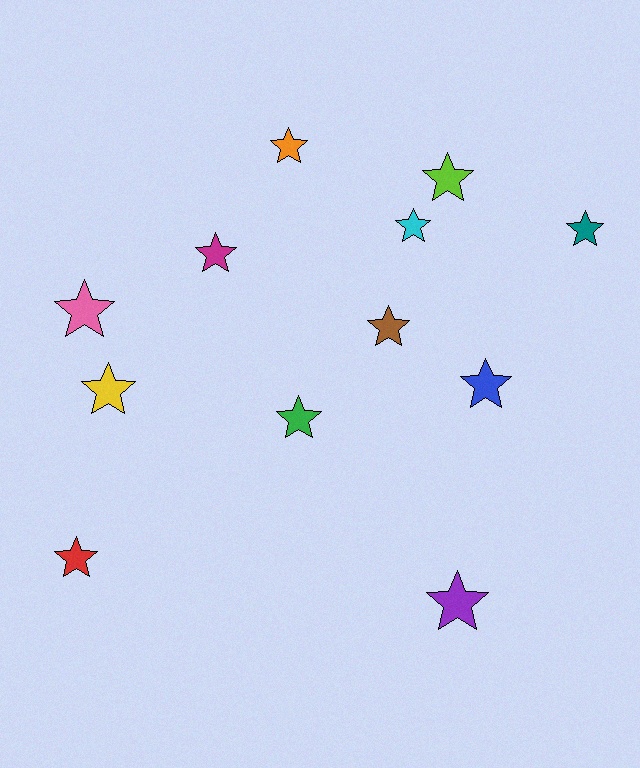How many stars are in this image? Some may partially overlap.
There are 12 stars.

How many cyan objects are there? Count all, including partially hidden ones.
There is 1 cyan object.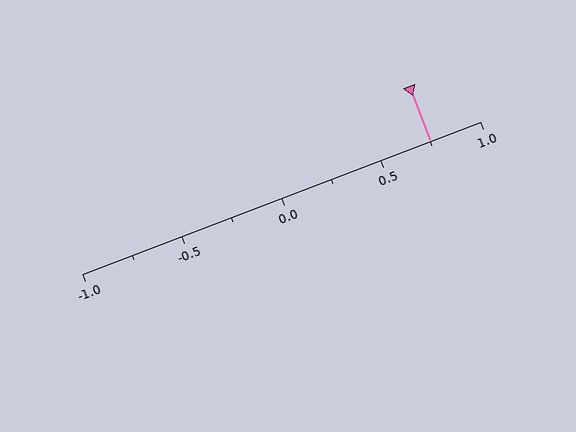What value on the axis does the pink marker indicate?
The marker indicates approximately 0.75.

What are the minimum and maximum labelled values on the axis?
The axis runs from -1.0 to 1.0.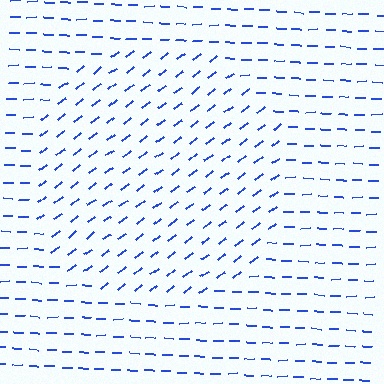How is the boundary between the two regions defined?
The boundary is defined purely by a change in line orientation (approximately 38 degrees difference). All lines are the same color and thickness.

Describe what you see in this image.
The image is filled with small blue line segments. A circle region in the image has lines oriented differently from the surrounding lines, creating a visible texture boundary.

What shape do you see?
I see a circle.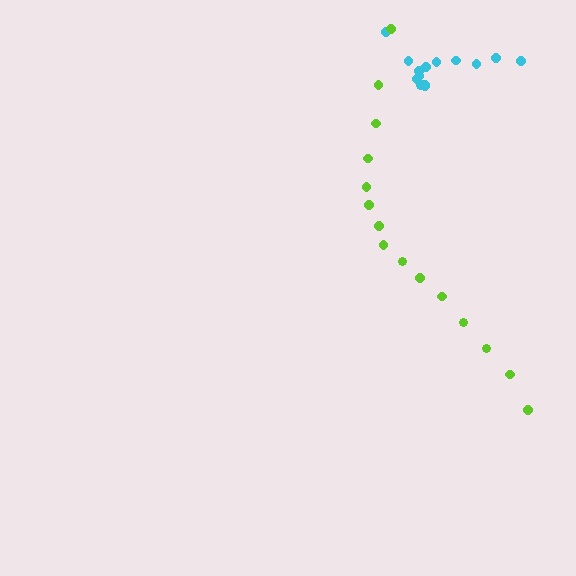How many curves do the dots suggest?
There are 2 distinct paths.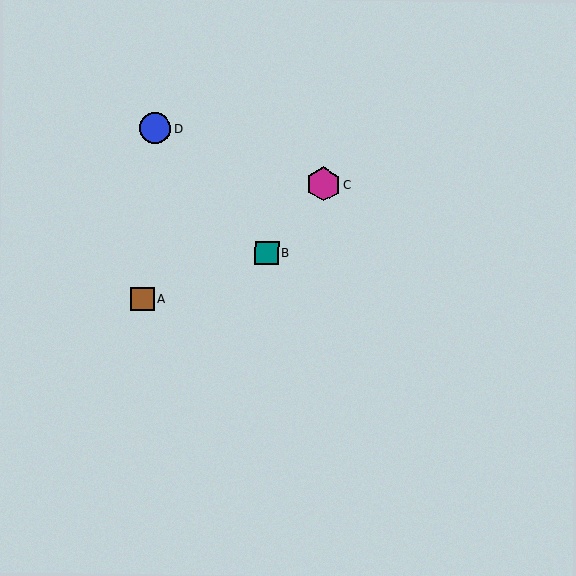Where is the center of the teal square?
The center of the teal square is at (267, 253).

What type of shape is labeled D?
Shape D is a blue circle.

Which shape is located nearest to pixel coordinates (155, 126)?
The blue circle (labeled D) at (155, 128) is nearest to that location.